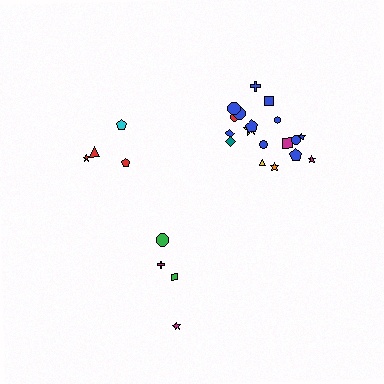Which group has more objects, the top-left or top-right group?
The top-right group.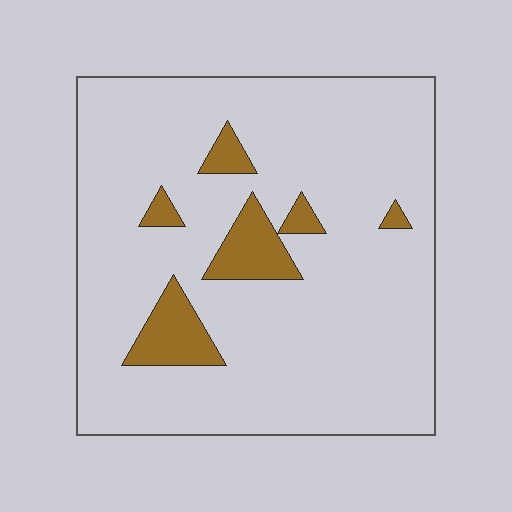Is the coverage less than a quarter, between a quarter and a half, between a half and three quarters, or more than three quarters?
Less than a quarter.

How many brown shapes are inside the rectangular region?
6.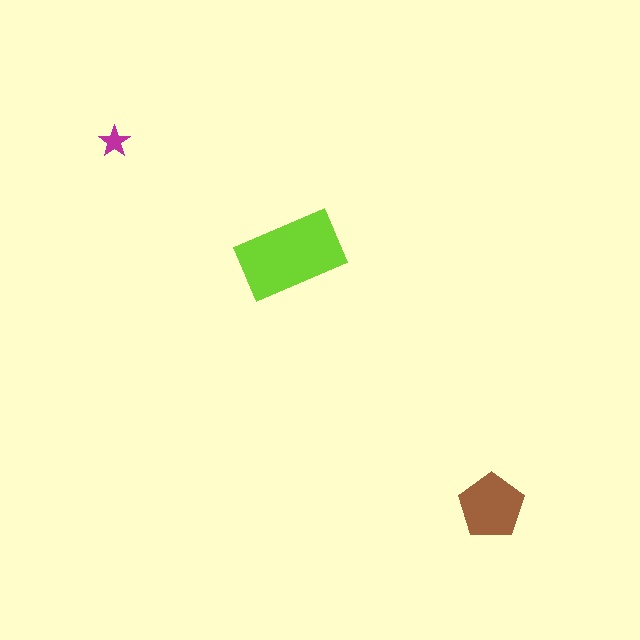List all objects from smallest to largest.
The magenta star, the brown pentagon, the lime rectangle.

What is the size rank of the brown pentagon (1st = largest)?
2nd.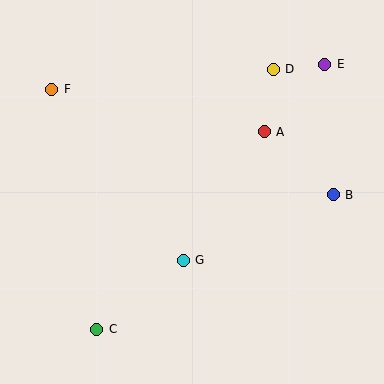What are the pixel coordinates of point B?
Point B is at (333, 195).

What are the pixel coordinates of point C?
Point C is at (97, 329).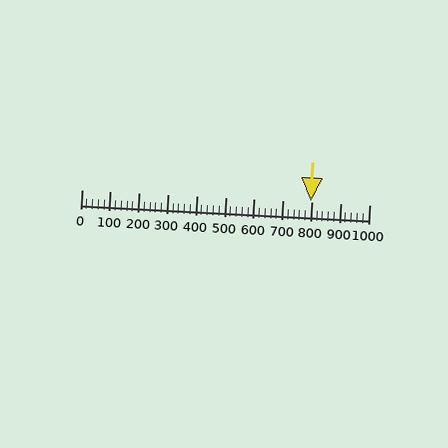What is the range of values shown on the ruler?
The ruler shows values from 0 to 1000.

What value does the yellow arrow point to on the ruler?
The yellow arrow points to approximately 795.